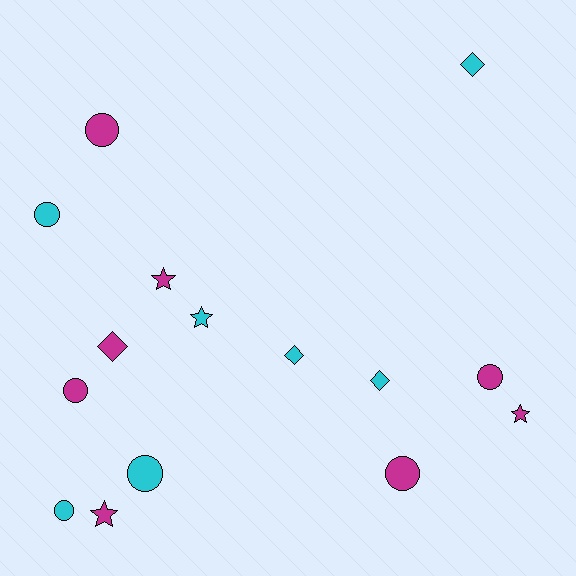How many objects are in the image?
There are 15 objects.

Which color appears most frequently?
Magenta, with 8 objects.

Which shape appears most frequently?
Circle, with 7 objects.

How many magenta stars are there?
There are 3 magenta stars.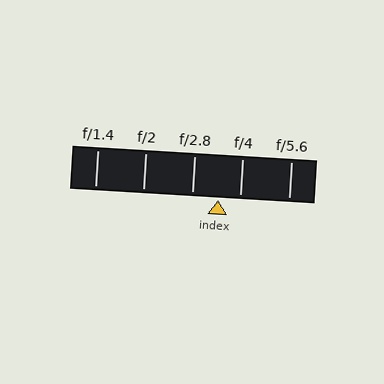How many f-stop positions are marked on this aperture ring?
There are 5 f-stop positions marked.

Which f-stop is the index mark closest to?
The index mark is closest to f/4.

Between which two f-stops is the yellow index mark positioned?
The index mark is between f/2.8 and f/4.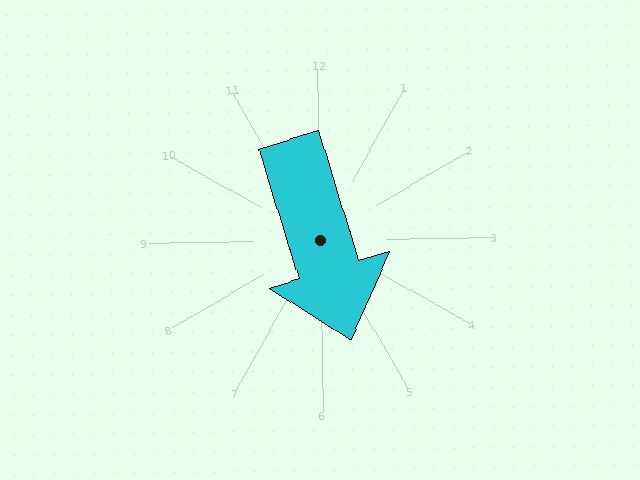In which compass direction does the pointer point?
South.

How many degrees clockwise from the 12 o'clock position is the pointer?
Approximately 164 degrees.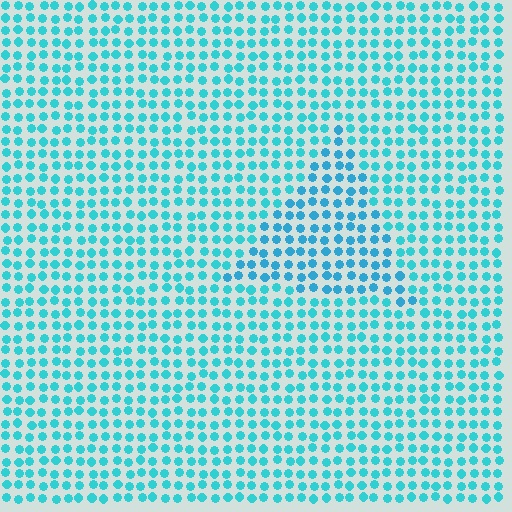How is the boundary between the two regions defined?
The boundary is defined purely by a slight shift in hue (about 15 degrees). Spacing, size, and orientation are identical on both sides.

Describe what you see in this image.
The image is filled with small cyan elements in a uniform arrangement. A triangle-shaped region is visible where the elements are tinted to a slightly different hue, forming a subtle color boundary.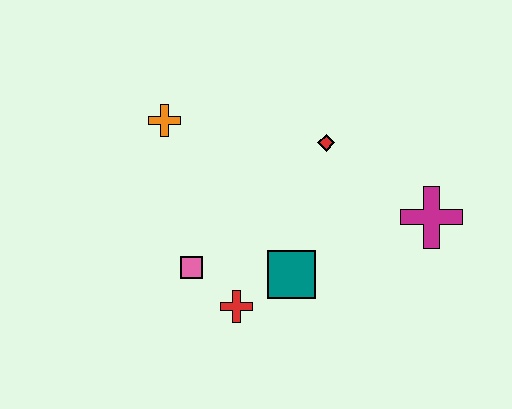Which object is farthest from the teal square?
The orange cross is farthest from the teal square.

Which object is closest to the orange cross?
The pink square is closest to the orange cross.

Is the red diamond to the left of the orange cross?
No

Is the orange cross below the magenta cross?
No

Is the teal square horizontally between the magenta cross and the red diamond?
No